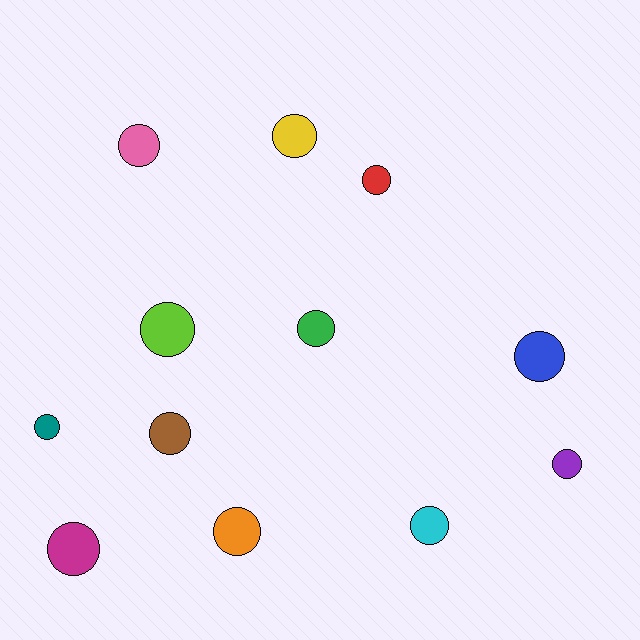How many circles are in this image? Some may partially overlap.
There are 12 circles.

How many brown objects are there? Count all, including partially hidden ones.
There is 1 brown object.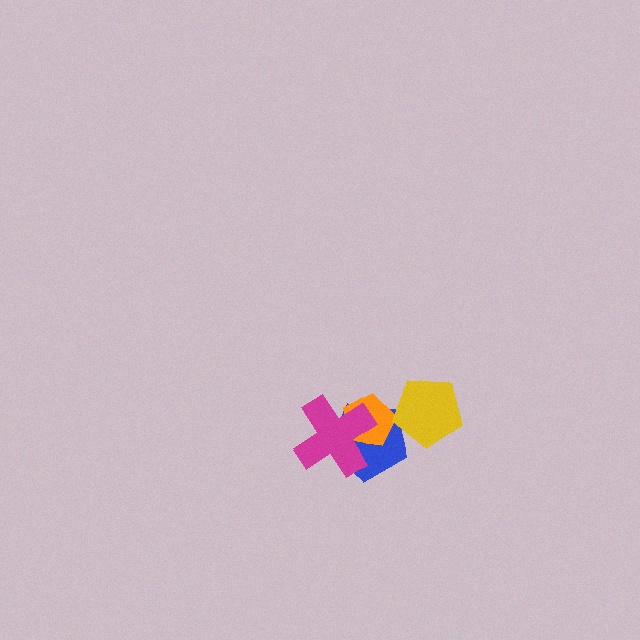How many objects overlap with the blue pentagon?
3 objects overlap with the blue pentagon.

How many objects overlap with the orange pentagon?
2 objects overlap with the orange pentagon.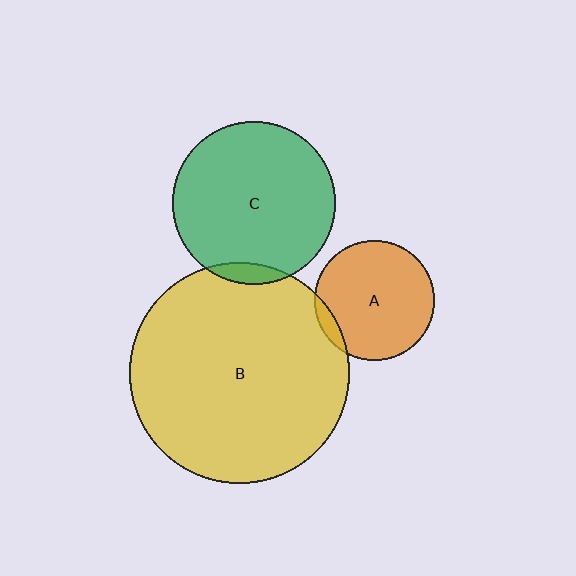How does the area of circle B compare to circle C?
Approximately 1.8 times.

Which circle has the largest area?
Circle B (yellow).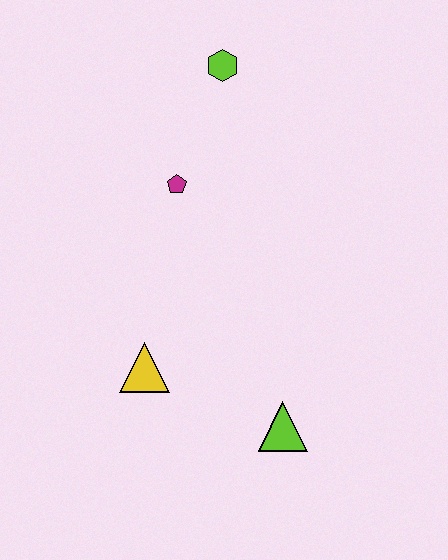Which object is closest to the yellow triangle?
The lime triangle is closest to the yellow triangle.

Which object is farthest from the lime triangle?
The lime hexagon is farthest from the lime triangle.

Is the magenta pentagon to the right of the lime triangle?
No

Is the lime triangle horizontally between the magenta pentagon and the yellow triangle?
No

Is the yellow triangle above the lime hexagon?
No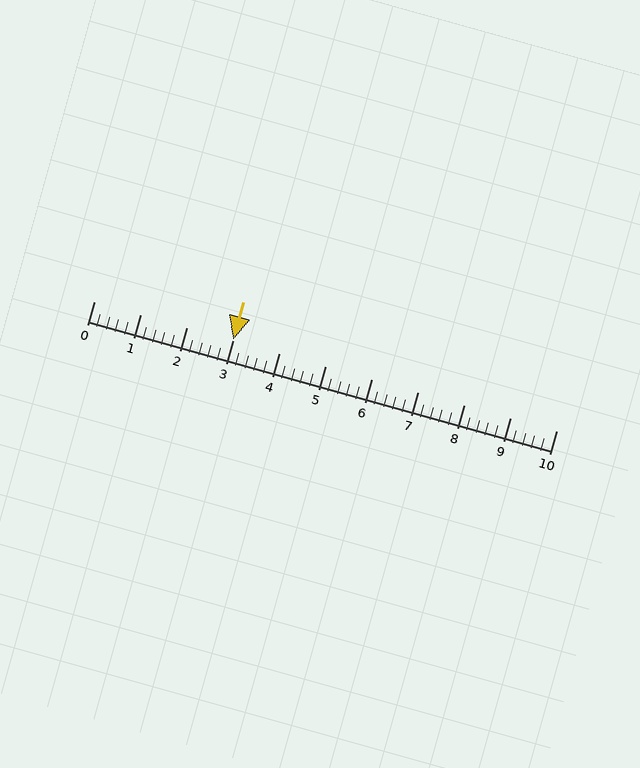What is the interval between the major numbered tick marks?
The major tick marks are spaced 1 units apart.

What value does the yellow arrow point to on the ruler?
The yellow arrow points to approximately 3.0.